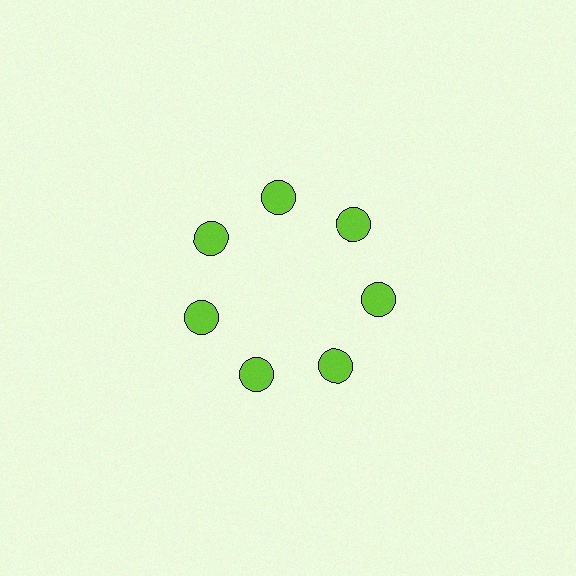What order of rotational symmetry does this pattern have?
This pattern has 7-fold rotational symmetry.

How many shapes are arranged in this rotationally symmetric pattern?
There are 7 shapes, arranged in 7 groups of 1.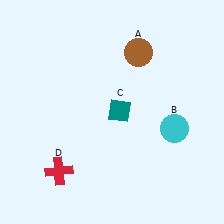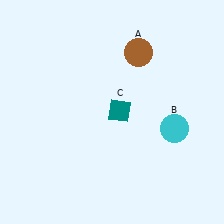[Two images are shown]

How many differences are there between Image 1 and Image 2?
There is 1 difference between the two images.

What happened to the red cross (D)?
The red cross (D) was removed in Image 2. It was in the bottom-left area of Image 1.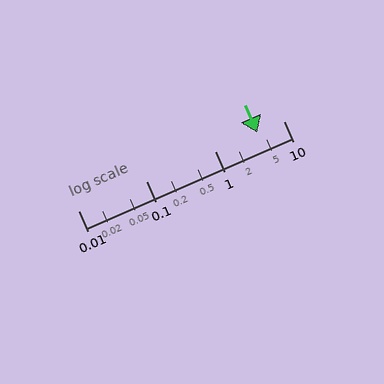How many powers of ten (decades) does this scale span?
The scale spans 3 decades, from 0.01 to 10.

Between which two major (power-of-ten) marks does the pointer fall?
The pointer is between 1 and 10.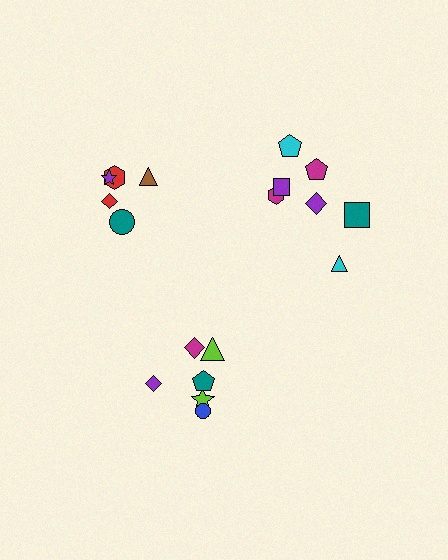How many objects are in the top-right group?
There are 7 objects.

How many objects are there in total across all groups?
There are 18 objects.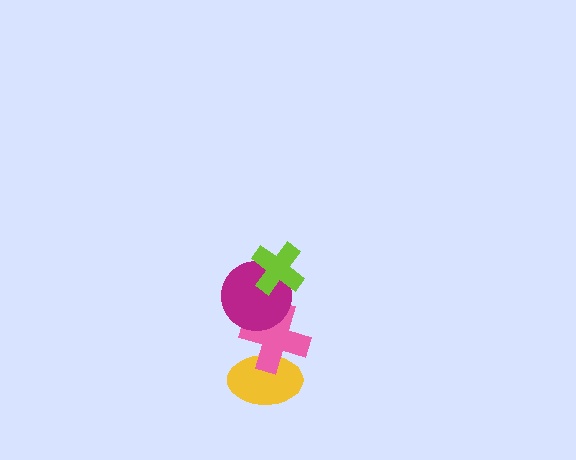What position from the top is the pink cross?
The pink cross is 3rd from the top.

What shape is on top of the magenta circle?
The lime cross is on top of the magenta circle.